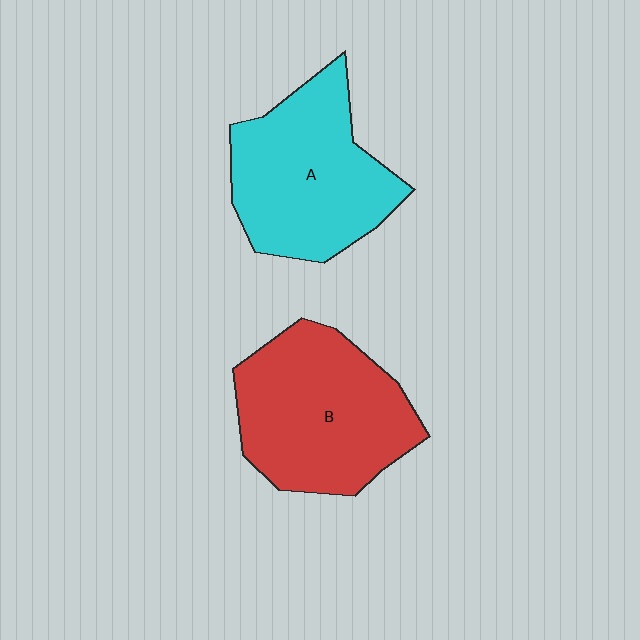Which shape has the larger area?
Shape B (red).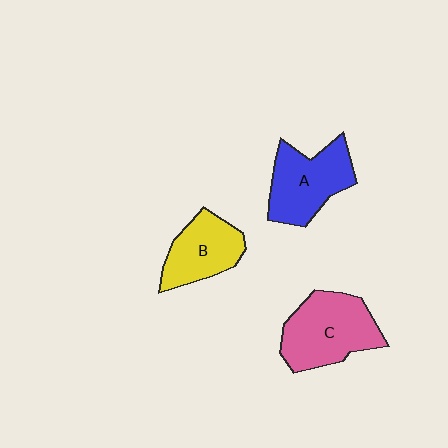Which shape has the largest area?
Shape C (pink).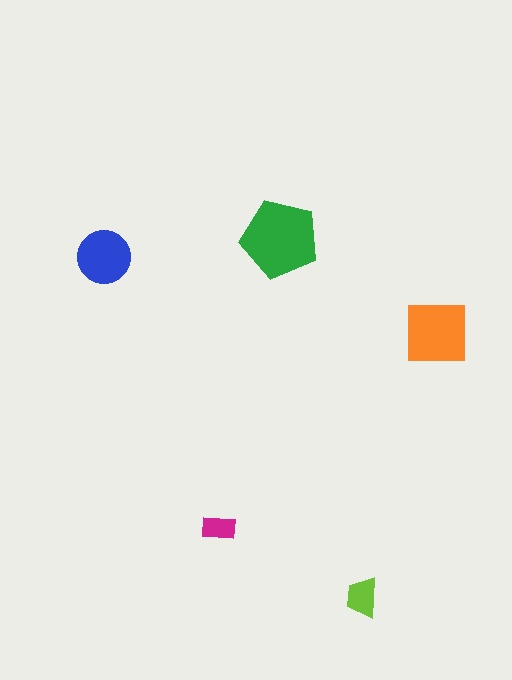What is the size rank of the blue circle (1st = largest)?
3rd.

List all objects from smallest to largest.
The magenta rectangle, the lime trapezoid, the blue circle, the orange square, the green pentagon.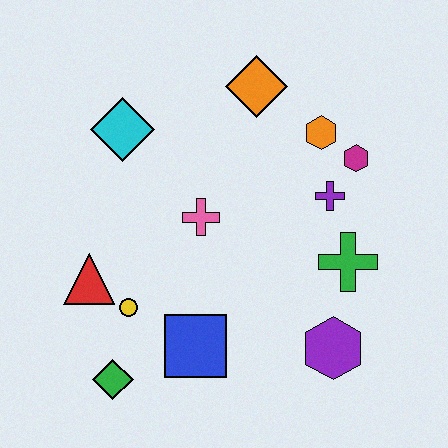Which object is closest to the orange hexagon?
The magenta hexagon is closest to the orange hexagon.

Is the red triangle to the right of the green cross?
No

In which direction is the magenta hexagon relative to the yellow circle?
The magenta hexagon is to the right of the yellow circle.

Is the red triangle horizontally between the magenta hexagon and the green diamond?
No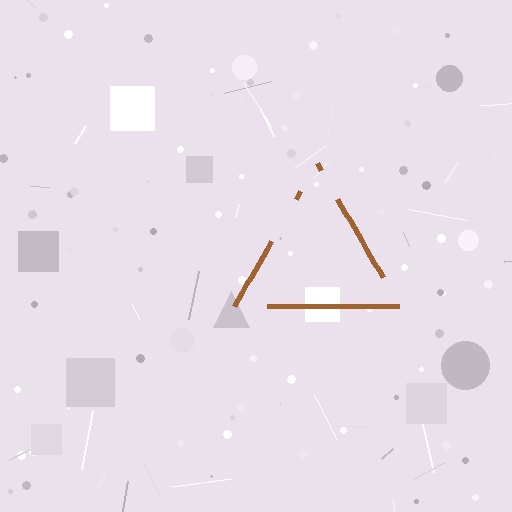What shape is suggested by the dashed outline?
The dashed outline suggests a triangle.